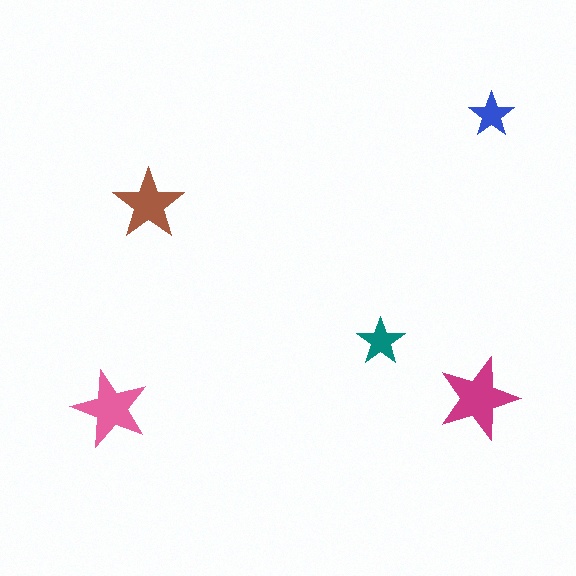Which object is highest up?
The blue star is topmost.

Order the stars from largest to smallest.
the magenta one, the pink one, the brown one, the teal one, the blue one.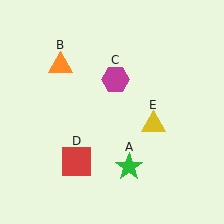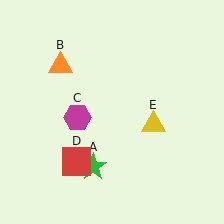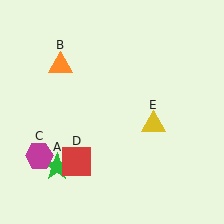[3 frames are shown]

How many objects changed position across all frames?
2 objects changed position: green star (object A), magenta hexagon (object C).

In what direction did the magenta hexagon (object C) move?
The magenta hexagon (object C) moved down and to the left.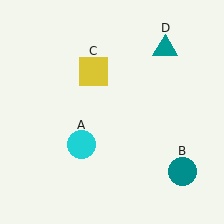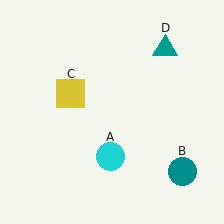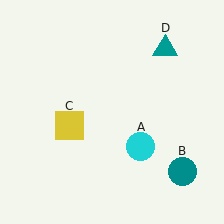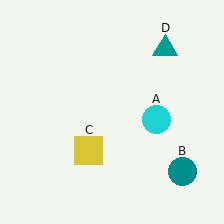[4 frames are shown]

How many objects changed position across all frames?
2 objects changed position: cyan circle (object A), yellow square (object C).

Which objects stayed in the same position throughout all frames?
Teal circle (object B) and teal triangle (object D) remained stationary.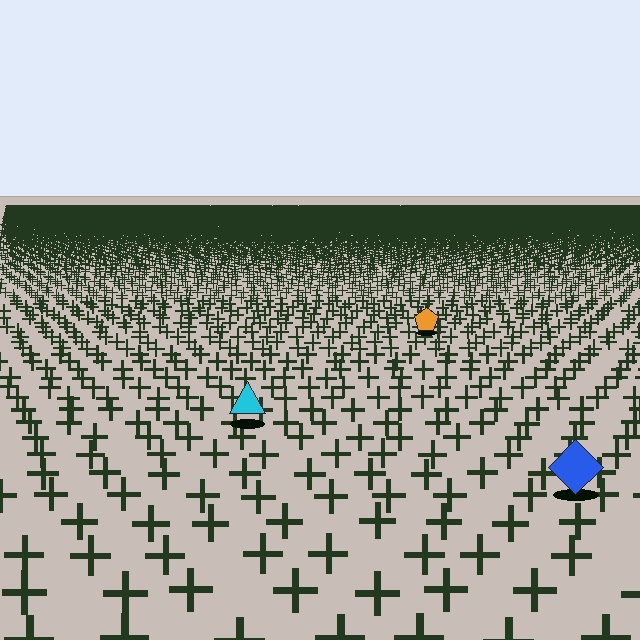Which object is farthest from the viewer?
The orange pentagon is farthest from the viewer. It appears smaller and the ground texture around it is denser.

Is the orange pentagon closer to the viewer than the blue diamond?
No. The blue diamond is closer — you can tell from the texture gradient: the ground texture is coarser near it.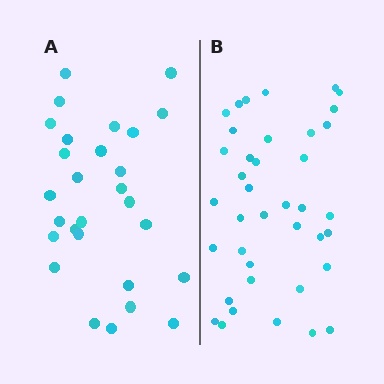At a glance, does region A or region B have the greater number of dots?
Region B (the right region) has more dots.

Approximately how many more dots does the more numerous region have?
Region B has roughly 12 or so more dots than region A.